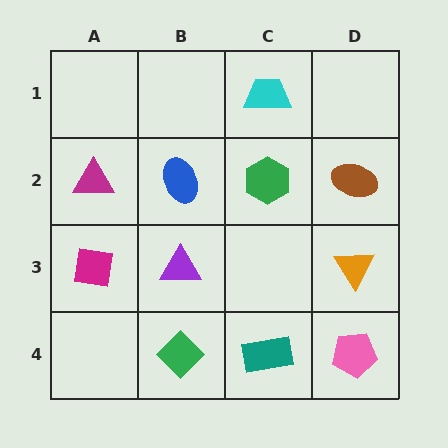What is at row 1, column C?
A cyan trapezoid.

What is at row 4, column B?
A green diamond.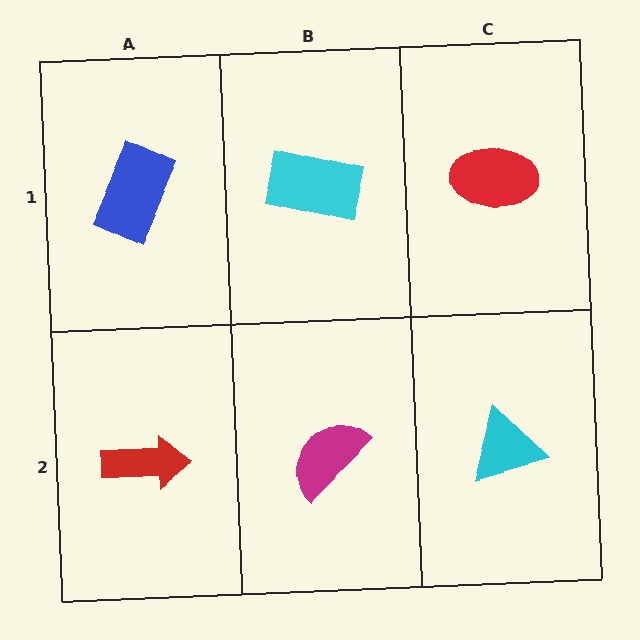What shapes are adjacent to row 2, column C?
A red ellipse (row 1, column C), a magenta semicircle (row 2, column B).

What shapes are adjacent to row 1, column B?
A magenta semicircle (row 2, column B), a blue rectangle (row 1, column A), a red ellipse (row 1, column C).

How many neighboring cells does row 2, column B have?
3.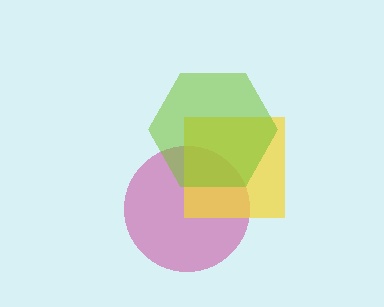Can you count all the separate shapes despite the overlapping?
Yes, there are 3 separate shapes.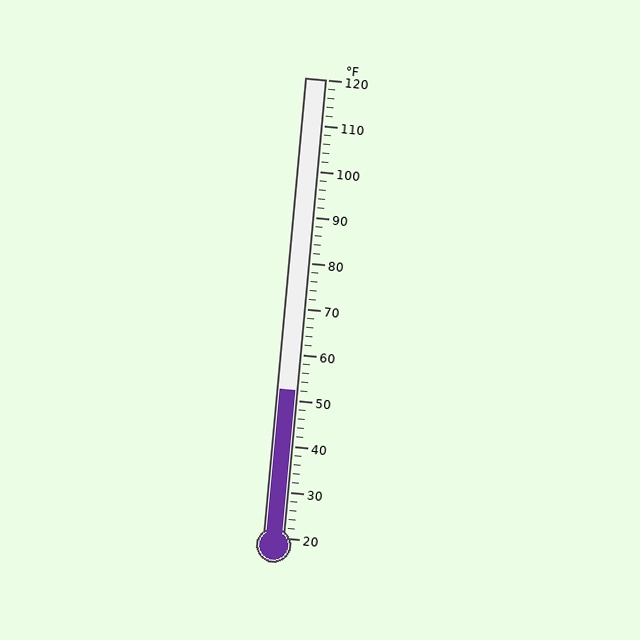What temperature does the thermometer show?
The thermometer shows approximately 52°F.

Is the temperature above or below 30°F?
The temperature is above 30°F.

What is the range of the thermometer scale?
The thermometer scale ranges from 20°F to 120°F.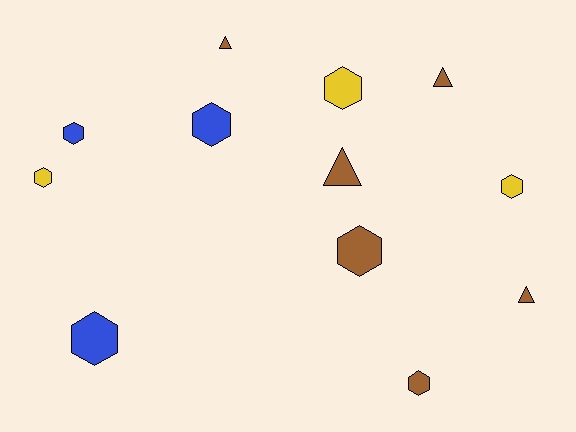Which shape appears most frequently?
Hexagon, with 8 objects.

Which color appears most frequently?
Brown, with 6 objects.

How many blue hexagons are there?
There are 3 blue hexagons.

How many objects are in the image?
There are 12 objects.